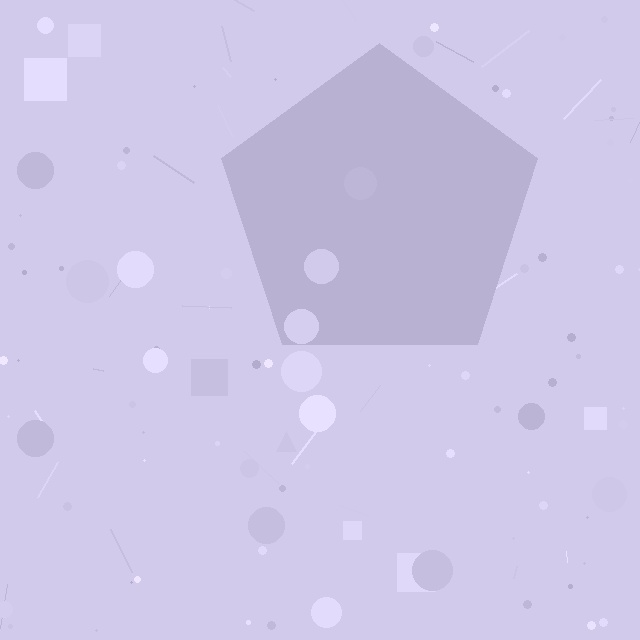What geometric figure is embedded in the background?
A pentagon is embedded in the background.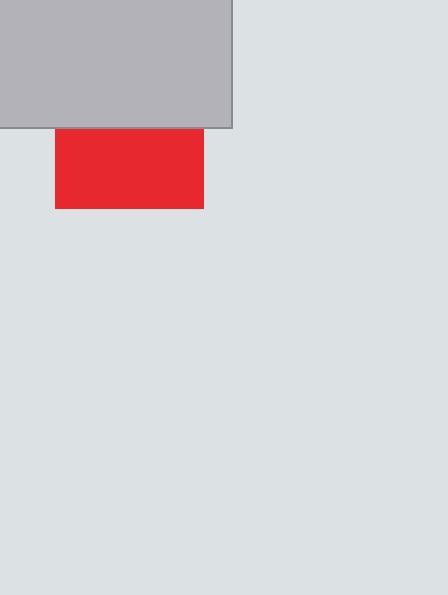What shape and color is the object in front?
The object in front is a light gray rectangle.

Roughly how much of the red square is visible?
About half of it is visible (roughly 53%).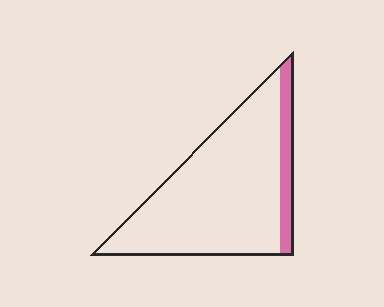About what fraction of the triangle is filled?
About one eighth (1/8).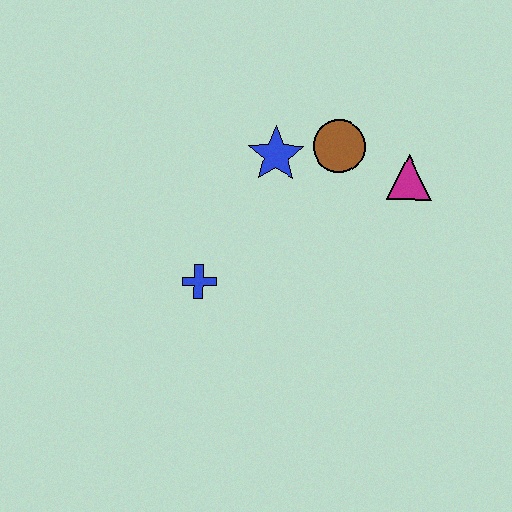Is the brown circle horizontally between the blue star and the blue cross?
No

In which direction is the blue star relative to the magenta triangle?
The blue star is to the left of the magenta triangle.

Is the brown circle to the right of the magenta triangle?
No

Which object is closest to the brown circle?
The blue star is closest to the brown circle.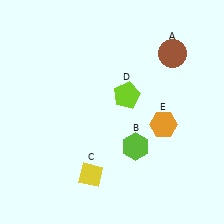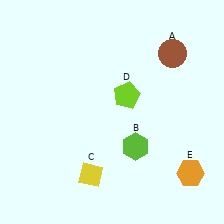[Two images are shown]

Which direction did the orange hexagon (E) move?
The orange hexagon (E) moved down.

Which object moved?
The orange hexagon (E) moved down.